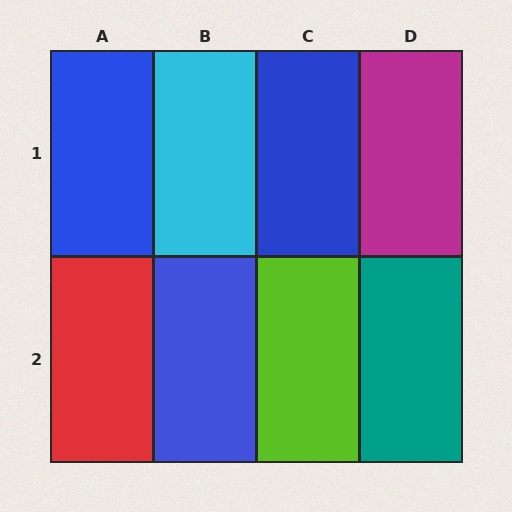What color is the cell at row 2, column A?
Red.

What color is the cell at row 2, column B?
Blue.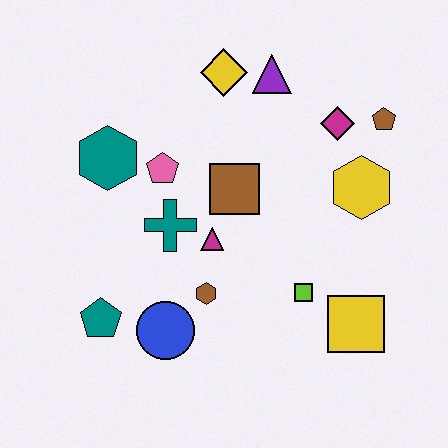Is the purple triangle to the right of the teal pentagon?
Yes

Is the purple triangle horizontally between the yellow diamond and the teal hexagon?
No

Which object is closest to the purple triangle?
The yellow diamond is closest to the purple triangle.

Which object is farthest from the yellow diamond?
The yellow square is farthest from the yellow diamond.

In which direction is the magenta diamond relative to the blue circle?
The magenta diamond is above the blue circle.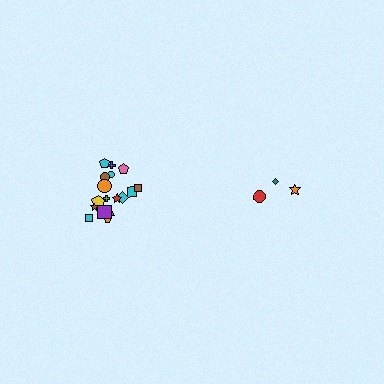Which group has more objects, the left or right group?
The left group.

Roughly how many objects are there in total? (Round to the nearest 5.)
Roughly 20 objects in total.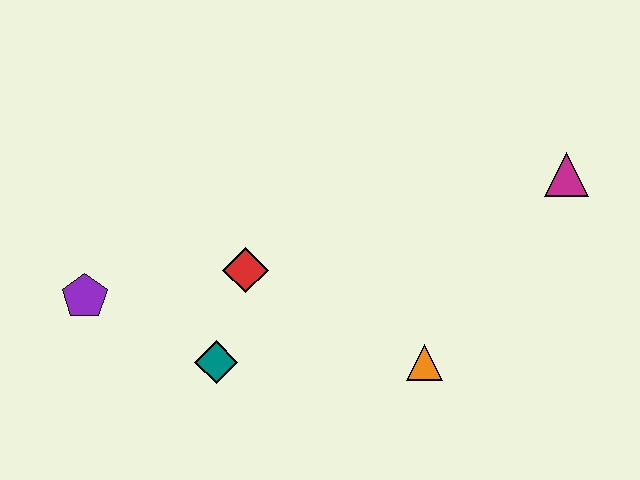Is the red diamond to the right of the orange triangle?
No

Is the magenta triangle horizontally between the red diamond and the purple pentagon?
No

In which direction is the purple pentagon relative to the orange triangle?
The purple pentagon is to the left of the orange triangle.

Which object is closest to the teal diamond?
The red diamond is closest to the teal diamond.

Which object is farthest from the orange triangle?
The purple pentagon is farthest from the orange triangle.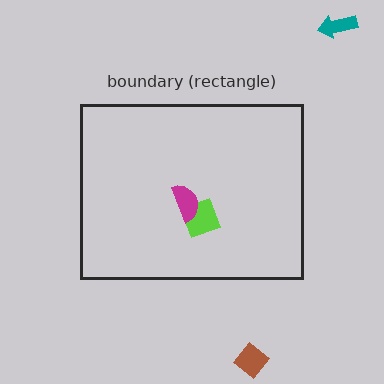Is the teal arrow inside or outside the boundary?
Outside.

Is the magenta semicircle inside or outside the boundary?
Inside.